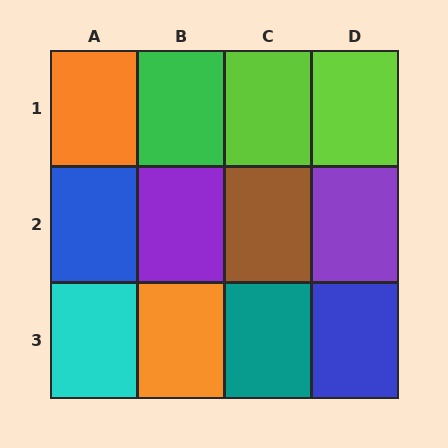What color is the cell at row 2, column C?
Brown.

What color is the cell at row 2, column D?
Purple.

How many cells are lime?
2 cells are lime.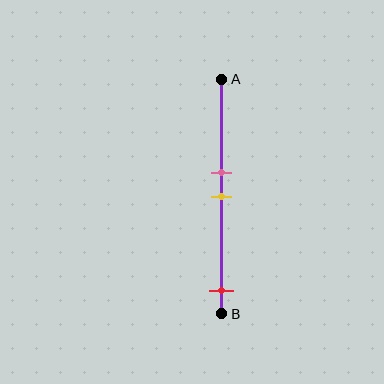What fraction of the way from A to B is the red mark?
The red mark is approximately 90% (0.9) of the way from A to B.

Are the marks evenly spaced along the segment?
No, the marks are not evenly spaced.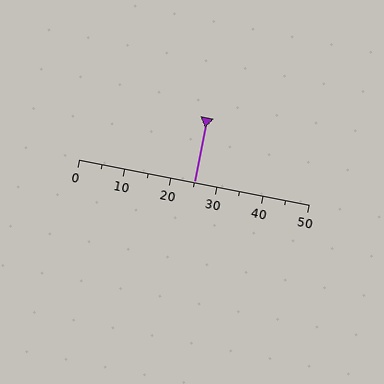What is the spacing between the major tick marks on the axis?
The major ticks are spaced 10 apart.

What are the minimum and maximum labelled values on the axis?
The axis runs from 0 to 50.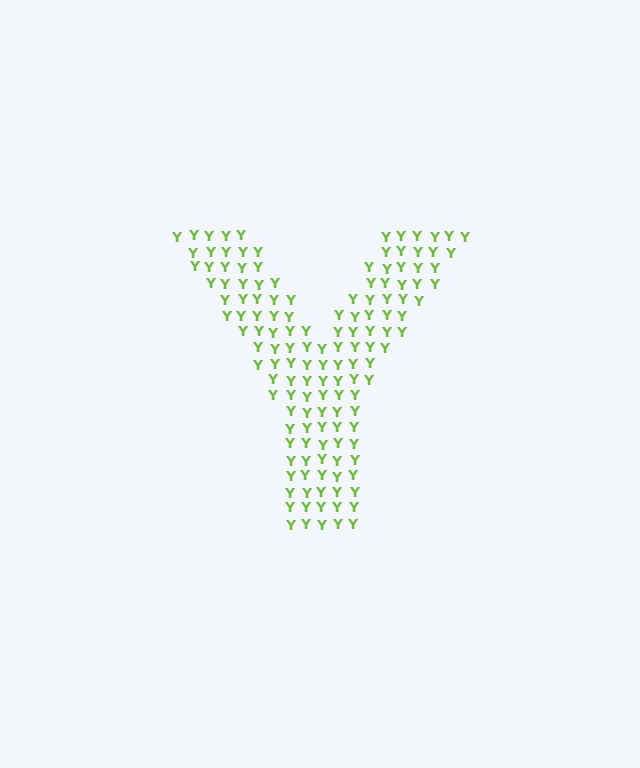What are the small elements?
The small elements are letter Y's.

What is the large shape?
The large shape is the letter Y.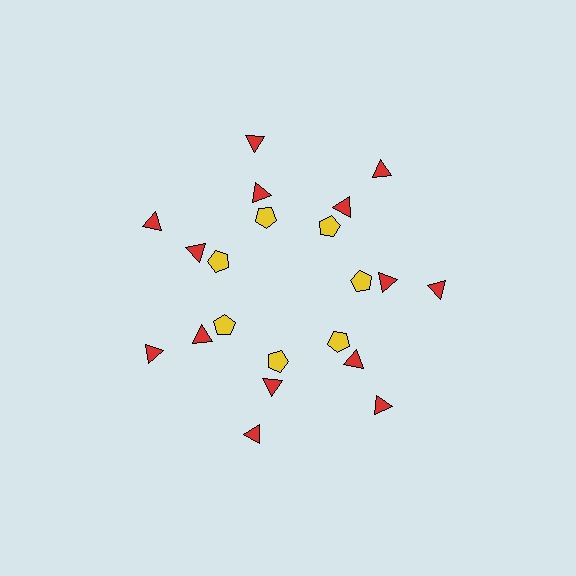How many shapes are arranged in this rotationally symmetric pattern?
There are 21 shapes, arranged in 7 groups of 3.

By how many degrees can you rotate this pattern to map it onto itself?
The pattern maps onto itself every 51 degrees of rotation.